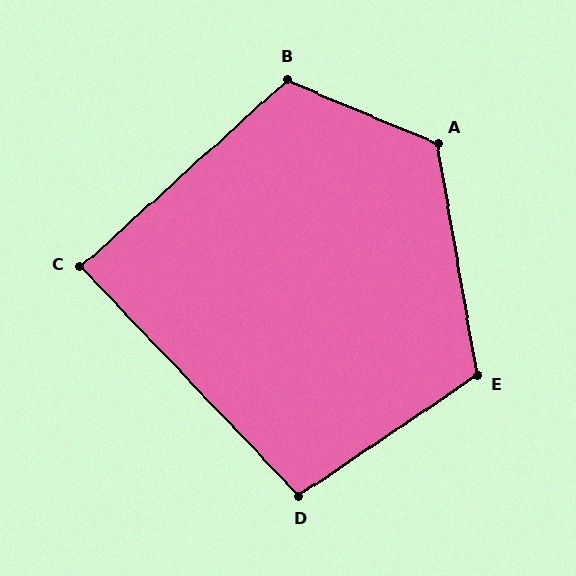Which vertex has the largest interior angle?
A, at approximately 123 degrees.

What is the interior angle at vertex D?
Approximately 99 degrees (obtuse).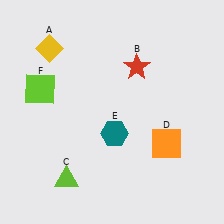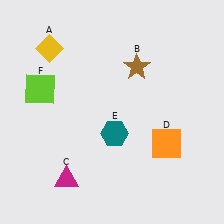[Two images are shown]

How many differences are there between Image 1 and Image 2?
There are 2 differences between the two images.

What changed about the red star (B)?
In Image 1, B is red. In Image 2, it changed to brown.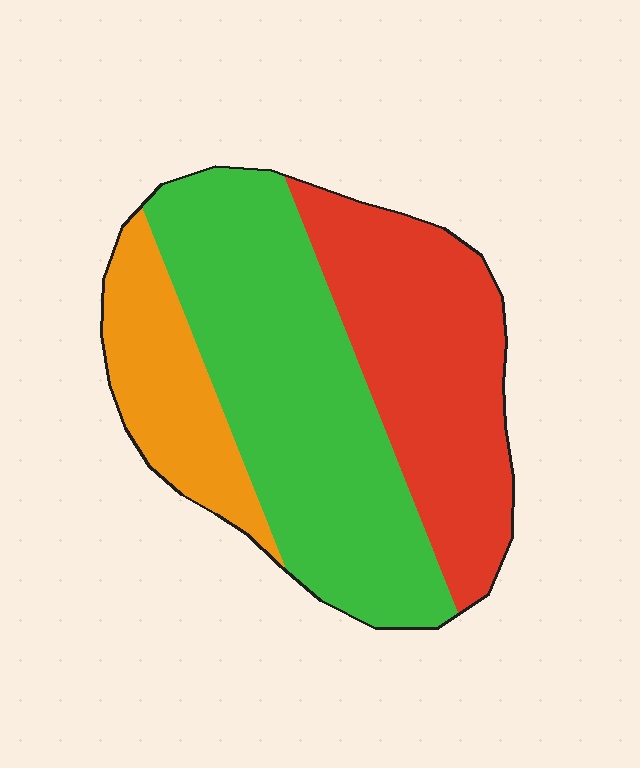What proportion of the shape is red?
Red covers 35% of the shape.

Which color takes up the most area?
Green, at roughly 50%.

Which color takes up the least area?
Orange, at roughly 20%.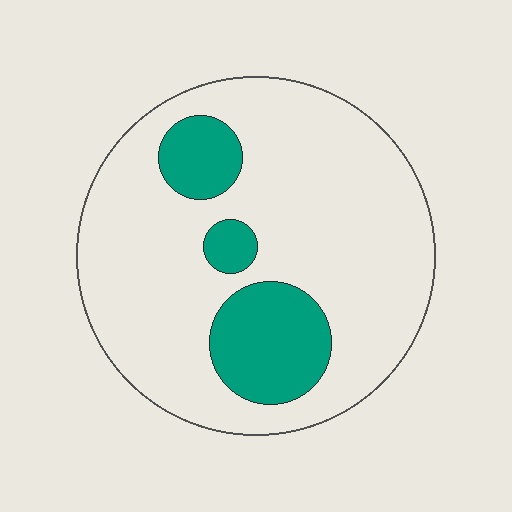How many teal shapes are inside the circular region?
3.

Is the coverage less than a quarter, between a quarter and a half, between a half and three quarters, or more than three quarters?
Less than a quarter.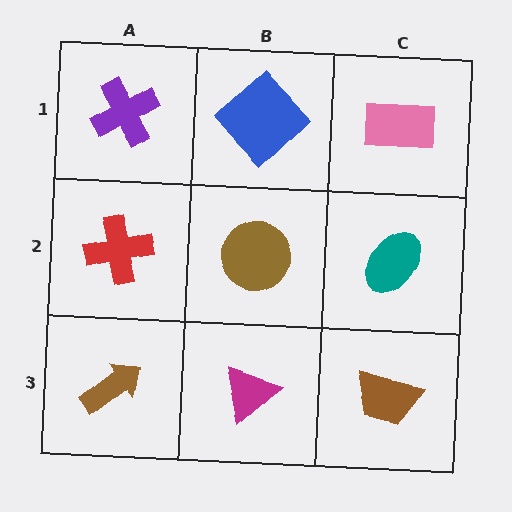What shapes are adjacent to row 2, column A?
A purple cross (row 1, column A), a brown arrow (row 3, column A), a brown circle (row 2, column B).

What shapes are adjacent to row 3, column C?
A teal ellipse (row 2, column C), a magenta triangle (row 3, column B).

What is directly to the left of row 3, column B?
A brown arrow.